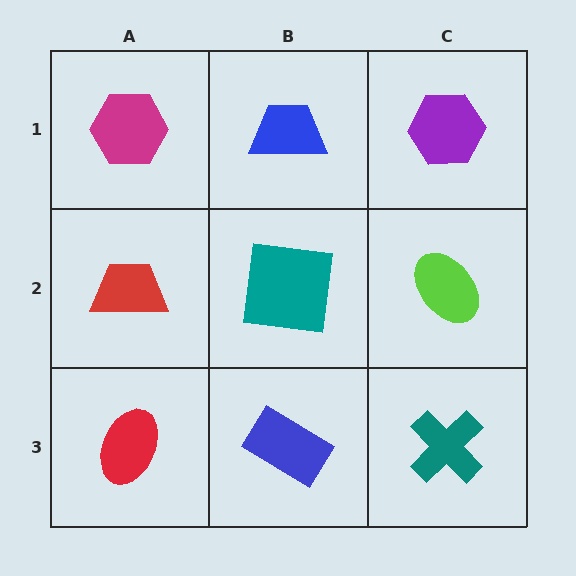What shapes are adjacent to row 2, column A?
A magenta hexagon (row 1, column A), a red ellipse (row 3, column A), a teal square (row 2, column B).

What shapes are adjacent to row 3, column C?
A lime ellipse (row 2, column C), a blue rectangle (row 3, column B).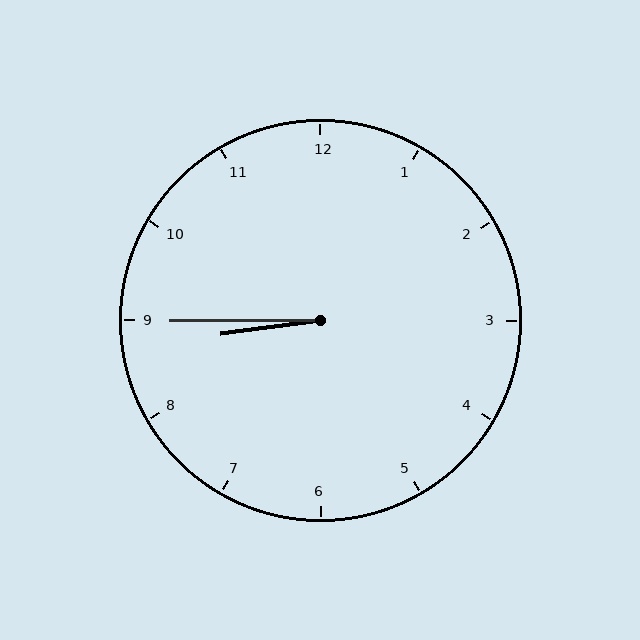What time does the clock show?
8:45.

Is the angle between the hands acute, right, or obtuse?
It is acute.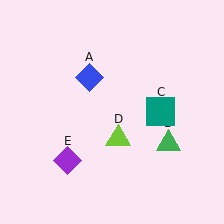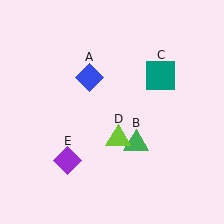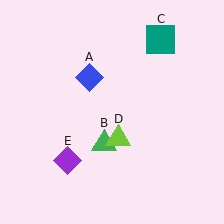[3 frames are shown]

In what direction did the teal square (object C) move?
The teal square (object C) moved up.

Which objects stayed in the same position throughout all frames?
Blue diamond (object A) and lime triangle (object D) and purple diamond (object E) remained stationary.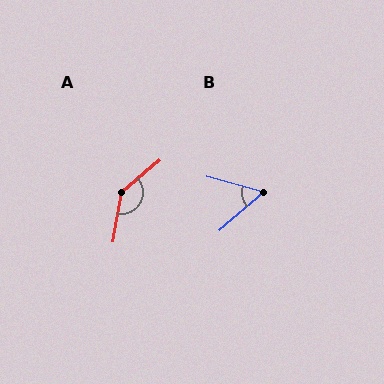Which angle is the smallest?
B, at approximately 56 degrees.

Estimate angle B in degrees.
Approximately 56 degrees.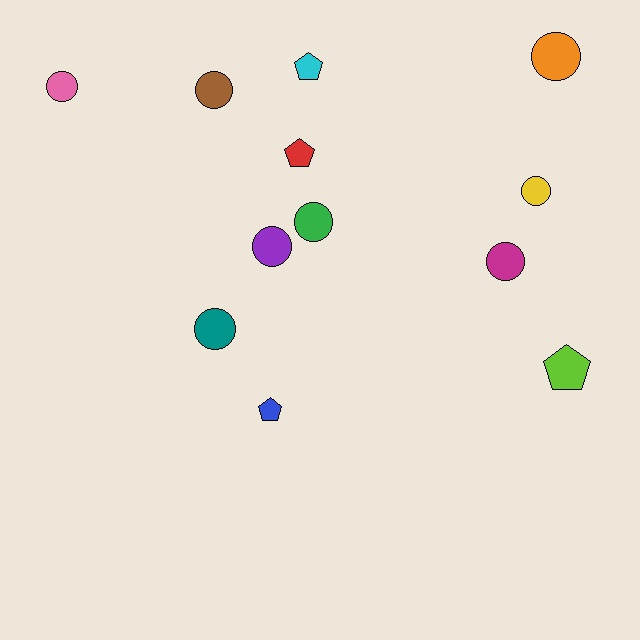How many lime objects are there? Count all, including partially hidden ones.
There is 1 lime object.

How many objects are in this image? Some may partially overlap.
There are 12 objects.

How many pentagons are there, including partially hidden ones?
There are 4 pentagons.